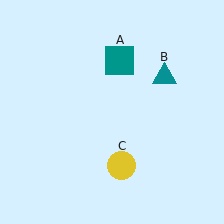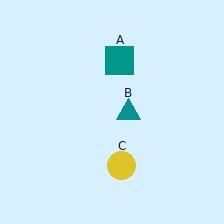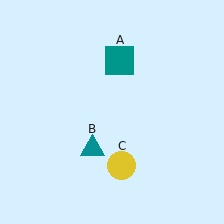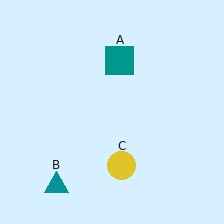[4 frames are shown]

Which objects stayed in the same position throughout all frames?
Teal square (object A) and yellow circle (object C) remained stationary.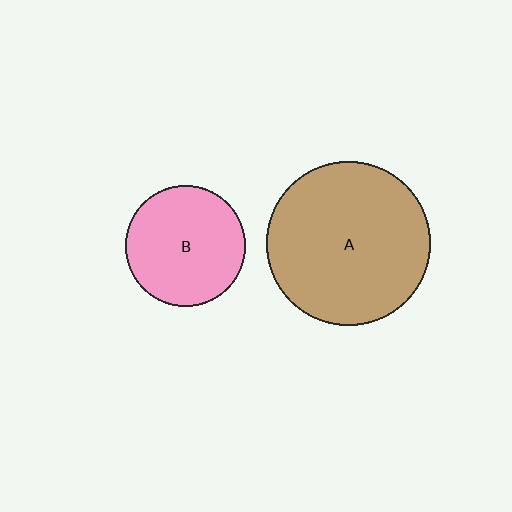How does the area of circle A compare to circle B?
Approximately 1.9 times.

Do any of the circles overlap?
No, none of the circles overlap.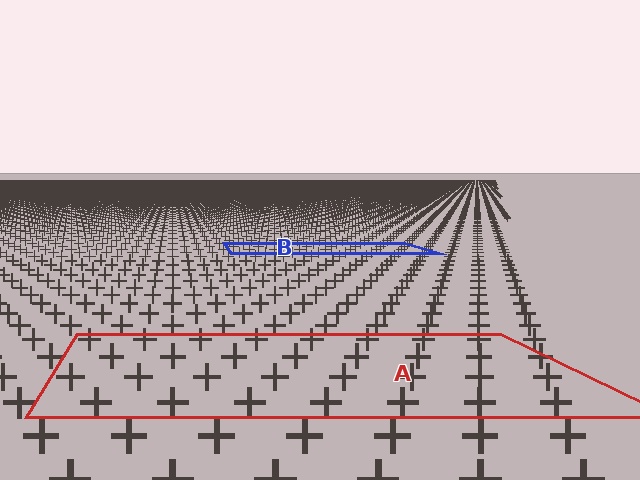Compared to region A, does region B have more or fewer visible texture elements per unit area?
Region B has more texture elements per unit area — they are packed more densely because it is farther away.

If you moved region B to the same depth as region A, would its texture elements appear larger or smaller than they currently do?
They would appear larger. At a closer depth, the same texture elements are projected at a bigger on-screen size.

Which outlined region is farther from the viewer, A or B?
Region B is farther from the viewer — the texture elements inside it appear smaller and more densely packed.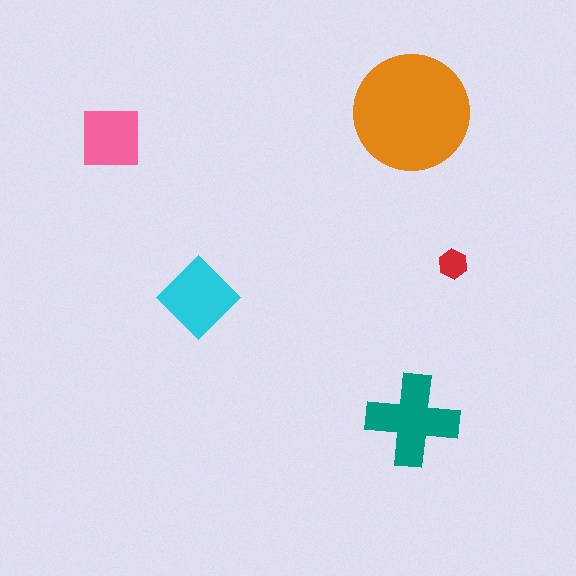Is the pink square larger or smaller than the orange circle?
Smaller.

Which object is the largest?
The orange circle.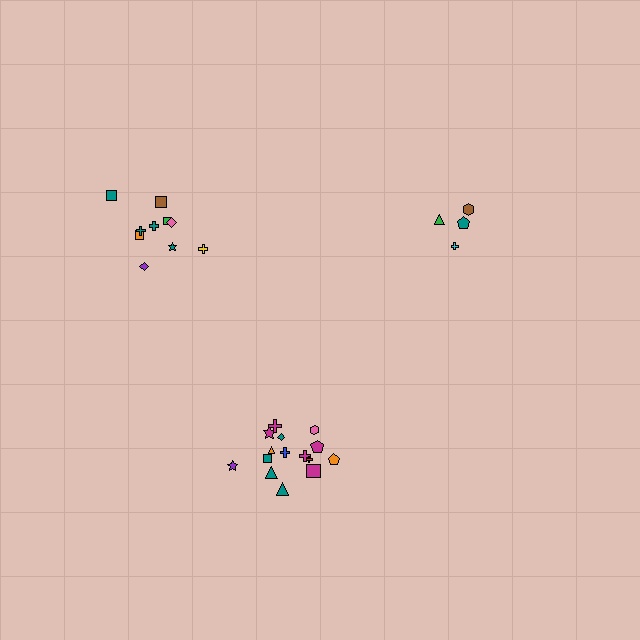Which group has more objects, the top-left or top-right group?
The top-left group.